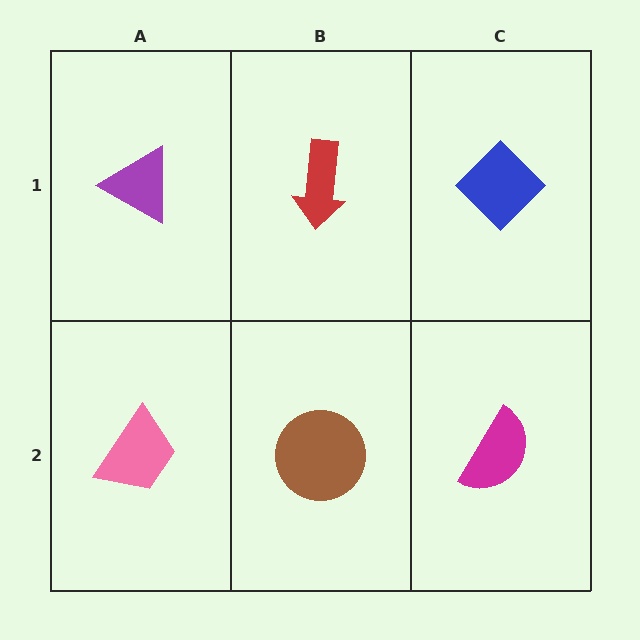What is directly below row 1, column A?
A pink trapezoid.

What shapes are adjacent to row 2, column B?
A red arrow (row 1, column B), a pink trapezoid (row 2, column A), a magenta semicircle (row 2, column C).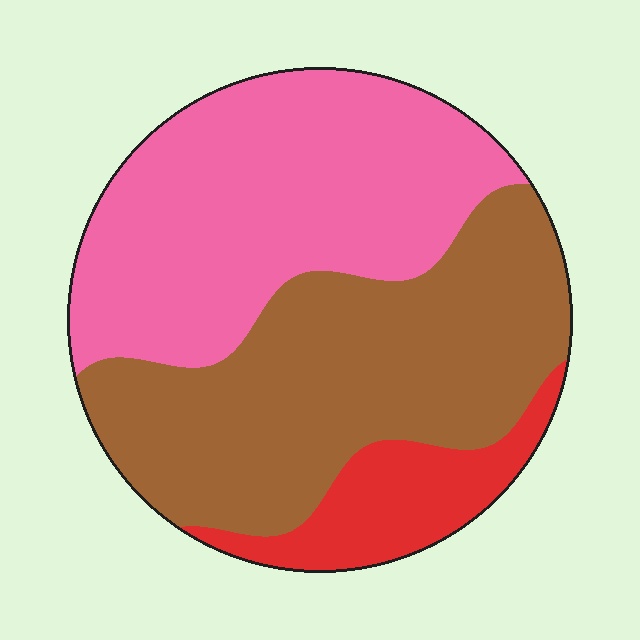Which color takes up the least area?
Red, at roughly 15%.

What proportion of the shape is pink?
Pink covers 43% of the shape.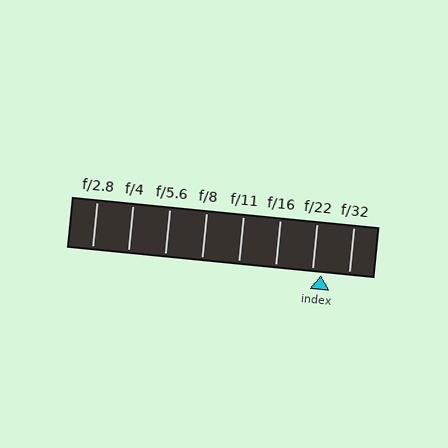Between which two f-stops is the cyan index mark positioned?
The index mark is between f/22 and f/32.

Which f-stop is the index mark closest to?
The index mark is closest to f/22.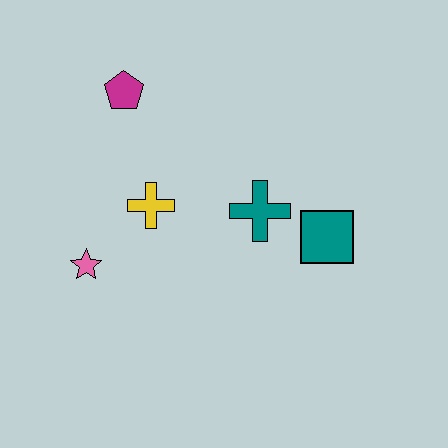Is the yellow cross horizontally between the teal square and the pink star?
Yes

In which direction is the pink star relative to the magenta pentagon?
The pink star is below the magenta pentagon.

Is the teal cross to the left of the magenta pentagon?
No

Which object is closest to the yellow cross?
The pink star is closest to the yellow cross.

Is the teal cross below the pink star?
No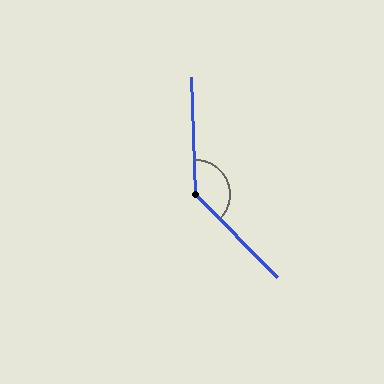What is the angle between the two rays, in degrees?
Approximately 137 degrees.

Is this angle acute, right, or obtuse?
It is obtuse.